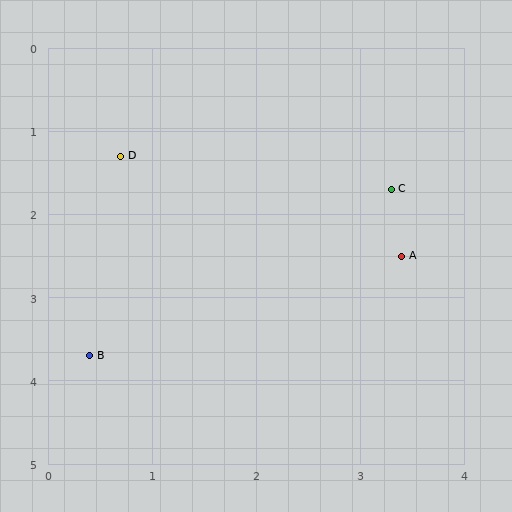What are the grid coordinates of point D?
Point D is at approximately (0.7, 1.3).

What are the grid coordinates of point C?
Point C is at approximately (3.3, 1.7).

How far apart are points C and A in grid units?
Points C and A are about 0.8 grid units apart.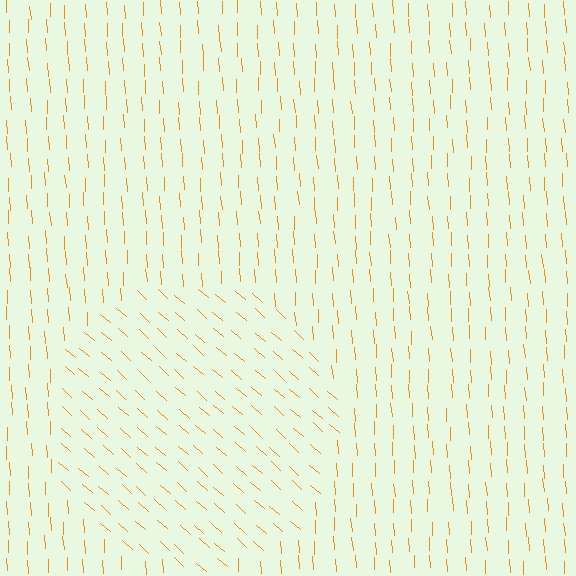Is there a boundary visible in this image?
Yes, there is a texture boundary formed by a change in line orientation.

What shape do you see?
I see a circle.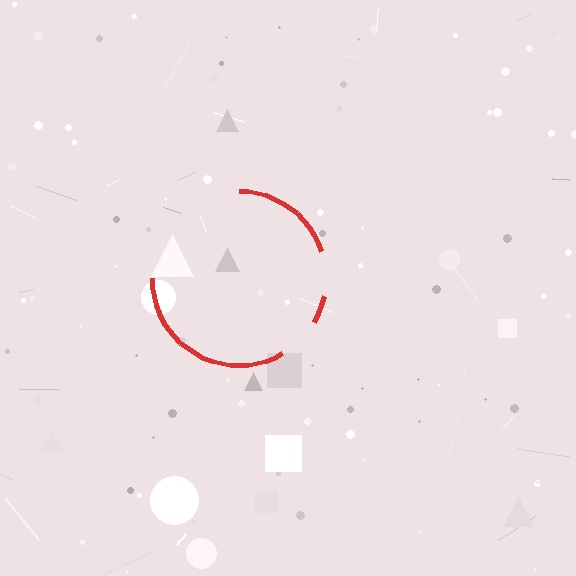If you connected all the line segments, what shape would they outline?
They would outline a circle.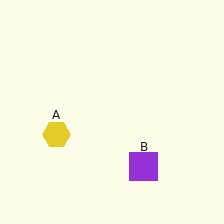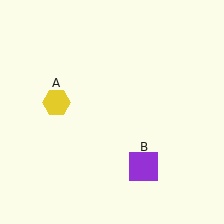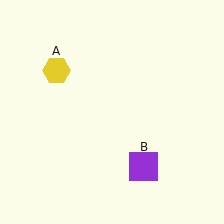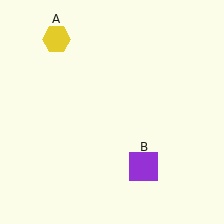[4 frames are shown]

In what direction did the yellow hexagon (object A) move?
The yellow hexagon (object A) moved up.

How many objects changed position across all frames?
1 object changed position: yellow hexagon (object A).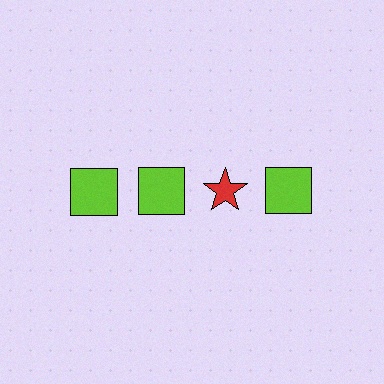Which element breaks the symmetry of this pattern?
The red star in the top row, center column breaks the symmetry. All other shapes are lime squares.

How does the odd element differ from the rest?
It differs in both color (red instead of lime) and shape (star instead of square).